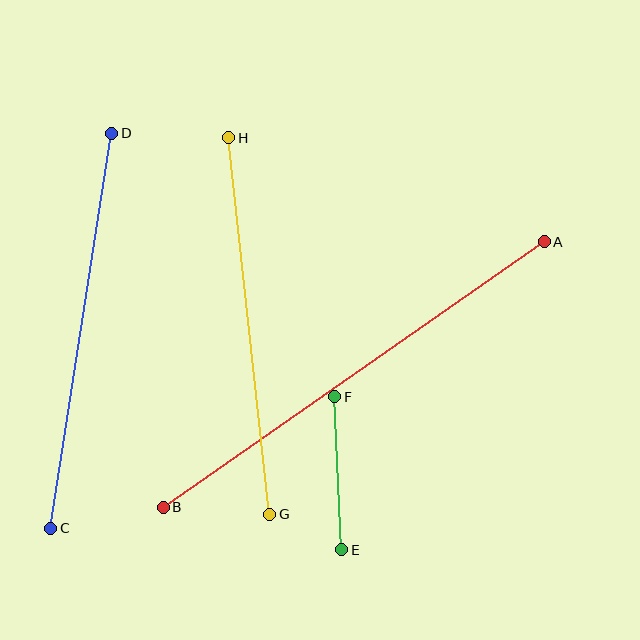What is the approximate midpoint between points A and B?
The midpoint is at approximately (354, 374) pixels.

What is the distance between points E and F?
The distance is approximately 153 pixels.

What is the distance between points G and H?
The distance is approximately 379 pixels.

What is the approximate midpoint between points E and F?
The midpoint is at approximately (338, 473) pixels.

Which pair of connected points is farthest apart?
Points A and B are farthest apart.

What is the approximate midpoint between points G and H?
The midpoint is at approximately (249, 326) pixels.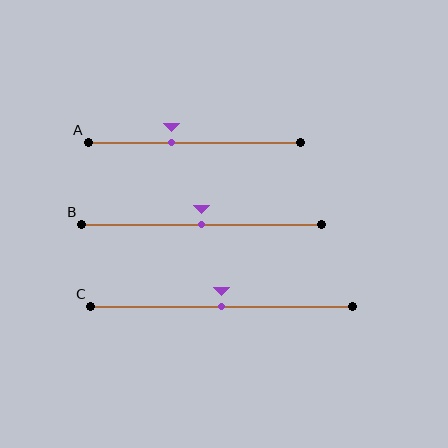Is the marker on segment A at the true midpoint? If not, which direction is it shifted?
No, the marker on segment A is shifted to the left by about 11% of the segment length.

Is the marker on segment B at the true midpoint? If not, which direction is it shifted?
Yes, the marker on segment B is at the true midpoint.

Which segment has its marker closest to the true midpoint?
Segment B has its marker closest to the true midpoint.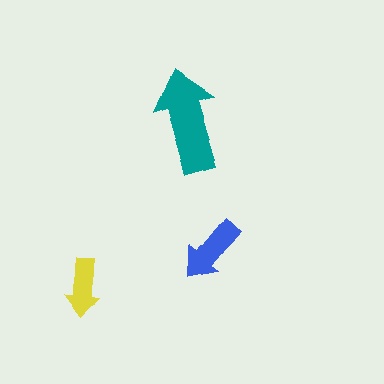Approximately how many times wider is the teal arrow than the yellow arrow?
About 2 times wider.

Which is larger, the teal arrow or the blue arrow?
The teal one.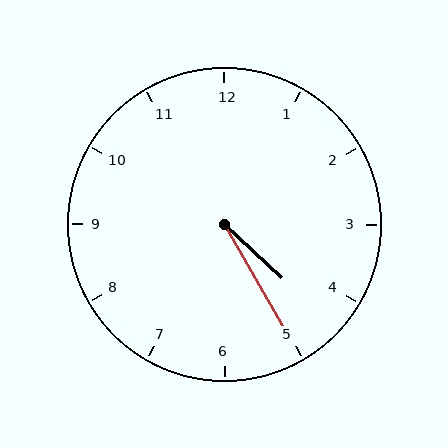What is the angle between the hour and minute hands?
Approximately 18 degrees.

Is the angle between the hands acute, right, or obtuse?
It is acute.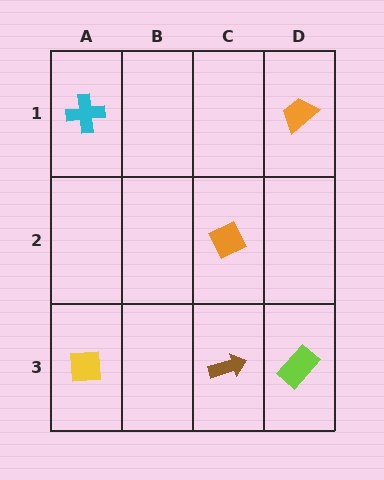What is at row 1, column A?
A cyan cross.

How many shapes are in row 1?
2 shapes.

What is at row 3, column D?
A lime rectangle.